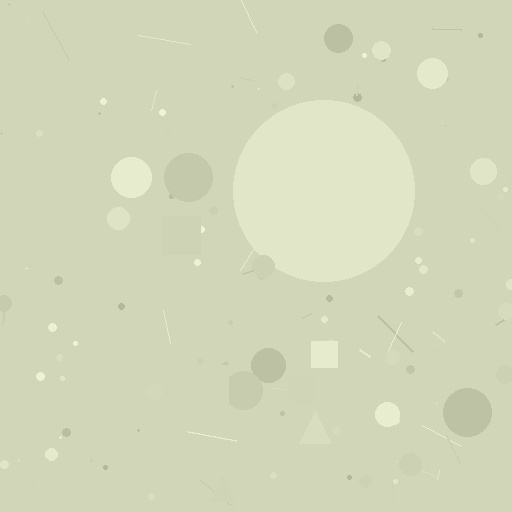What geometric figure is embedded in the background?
A circle is embedded in the background.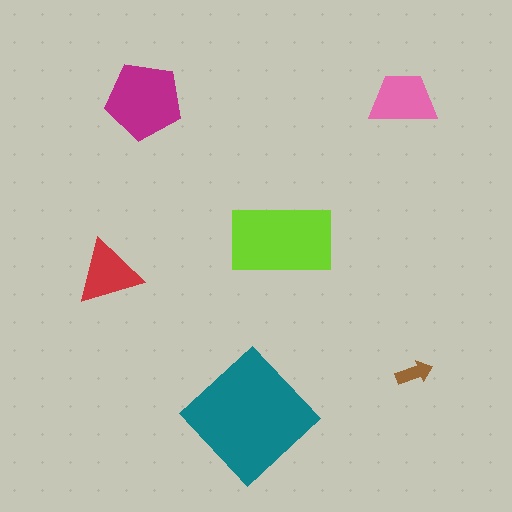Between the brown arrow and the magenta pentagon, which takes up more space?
The magenta pentagon.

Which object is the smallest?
The brown arrow.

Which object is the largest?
The teal diamond.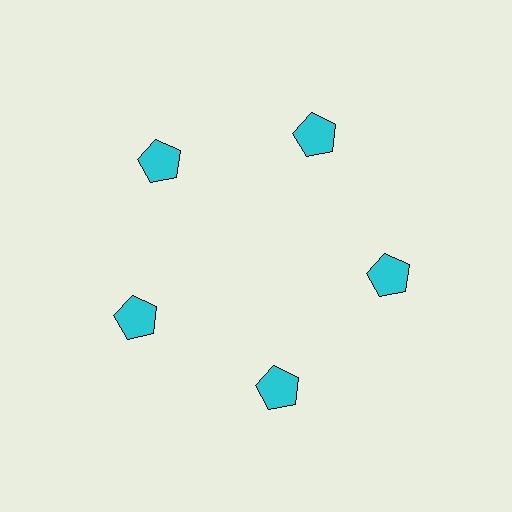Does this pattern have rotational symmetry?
Yes, this pattern has 5-fold rotational symmetry. It looks the same after rotating 72 degrees around the center.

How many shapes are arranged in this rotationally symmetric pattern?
There are 5 shapes, arranged in 5 groups of 1.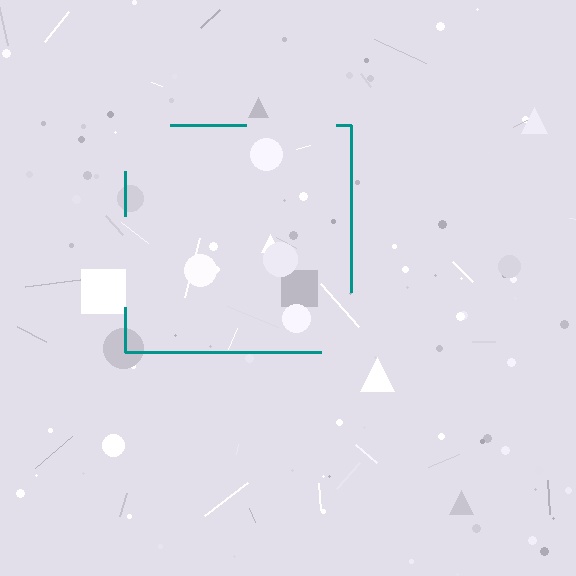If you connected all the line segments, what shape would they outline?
They would outline a square.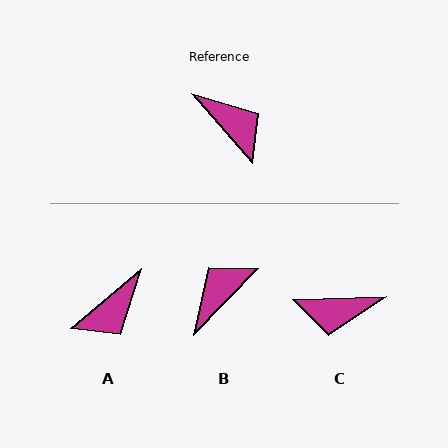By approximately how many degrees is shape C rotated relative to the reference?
Approximately 129 degrees clockwise.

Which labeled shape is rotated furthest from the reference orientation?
C, about 129 degrees away.